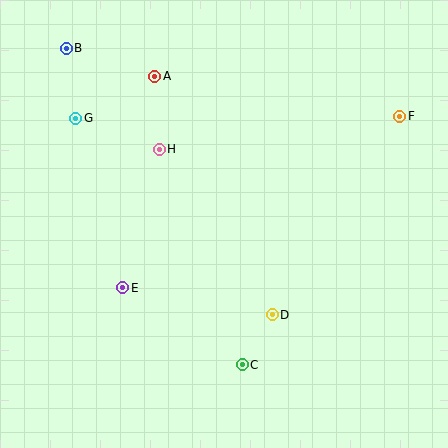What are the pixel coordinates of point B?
Point B is at (66, 48).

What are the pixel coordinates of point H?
Point H is at (159, 149).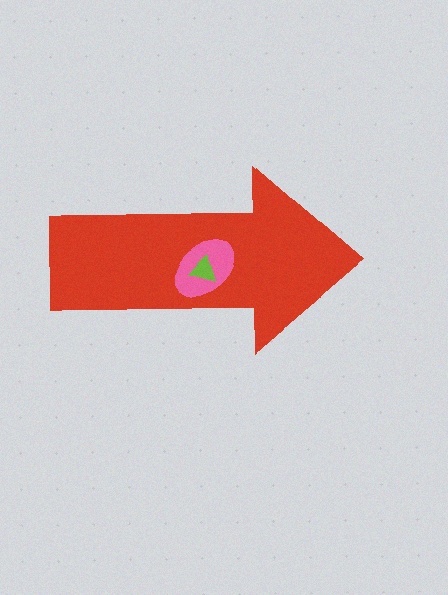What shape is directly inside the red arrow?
The pink ellipse.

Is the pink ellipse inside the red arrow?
Yes.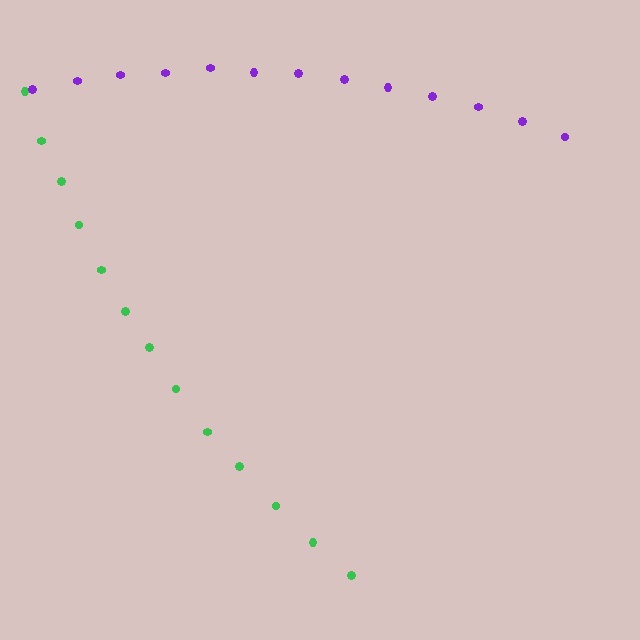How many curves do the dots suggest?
There are 2 distinct paths.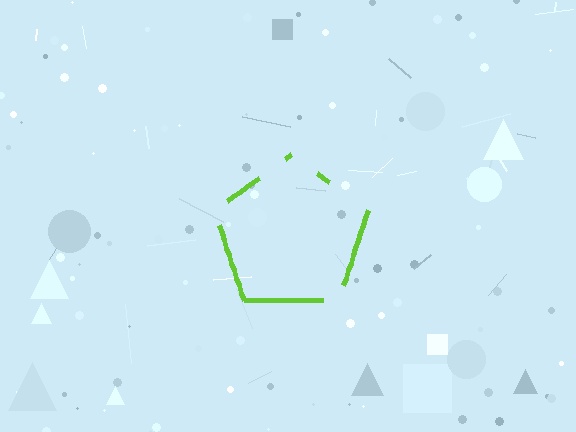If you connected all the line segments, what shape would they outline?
They would outline a pentagon.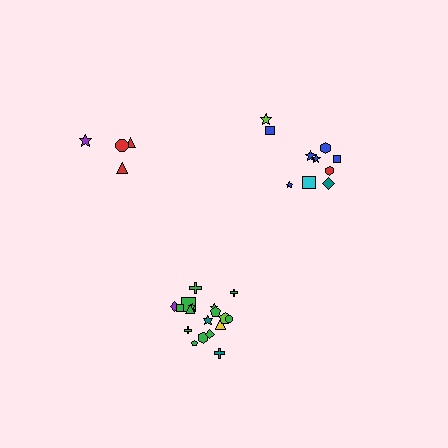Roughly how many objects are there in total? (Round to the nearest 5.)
Roughly 30 objects in total.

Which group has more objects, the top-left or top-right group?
The top-right group.